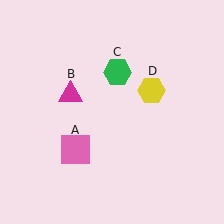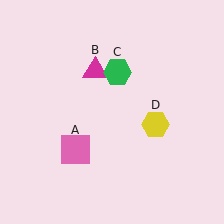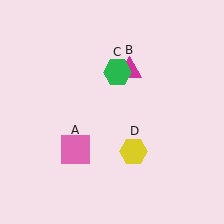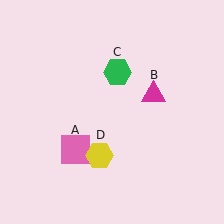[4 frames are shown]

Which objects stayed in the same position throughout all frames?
Pink square (object A) and green hexagon (object C) remained stationary.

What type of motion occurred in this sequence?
The magenta triangle (object B), yellow hexagon (object D) rotated clockwise around the center of the scene.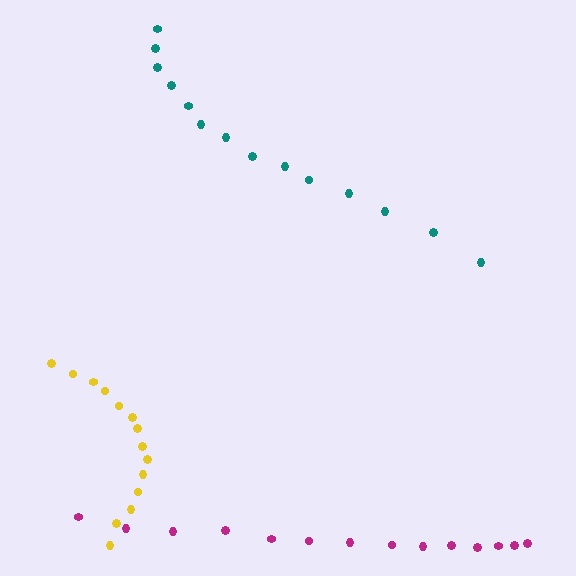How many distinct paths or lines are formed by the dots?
There are 3 distinct paths.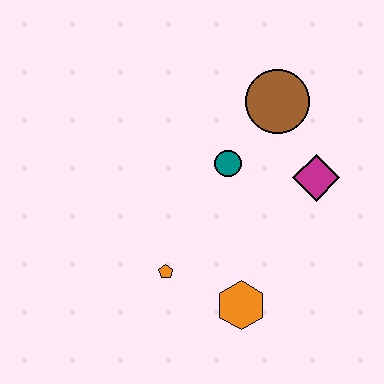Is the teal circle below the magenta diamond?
No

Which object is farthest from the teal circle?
The orange hexagon is farthest from the teal circle.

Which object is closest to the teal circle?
The brown circle is closest to the teal circle.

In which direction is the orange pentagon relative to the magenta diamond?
The orange pentagon is to the left of the magenta diamond.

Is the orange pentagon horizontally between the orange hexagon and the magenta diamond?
No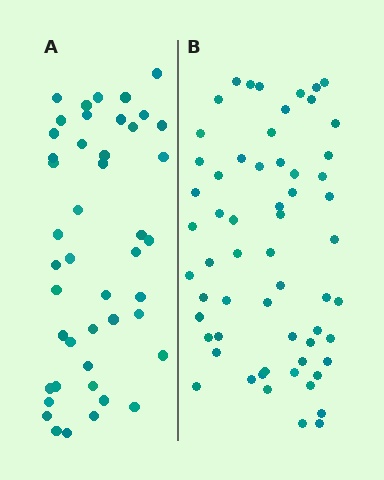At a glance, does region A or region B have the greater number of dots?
Region B (the right region) has more dots.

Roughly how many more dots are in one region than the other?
Region B has approximately 15 more dots than region A.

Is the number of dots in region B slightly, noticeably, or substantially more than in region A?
Region B has noticeably more, but not dramatically so. The ratio is roughly 1.3 to 1.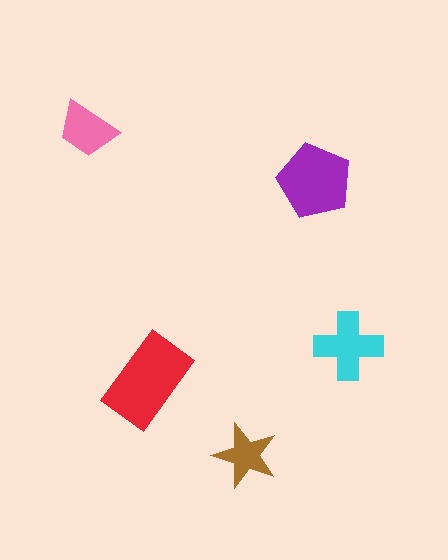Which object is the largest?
The red rectangle.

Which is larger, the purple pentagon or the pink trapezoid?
The purple pentagon.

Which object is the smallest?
The brown star.